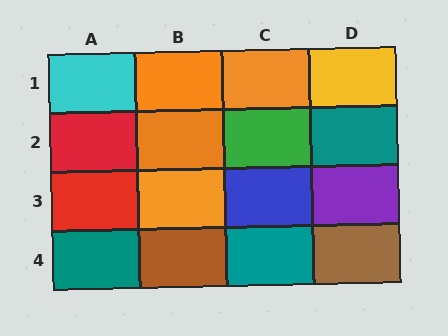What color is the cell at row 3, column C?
Blue.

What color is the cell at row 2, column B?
Orange.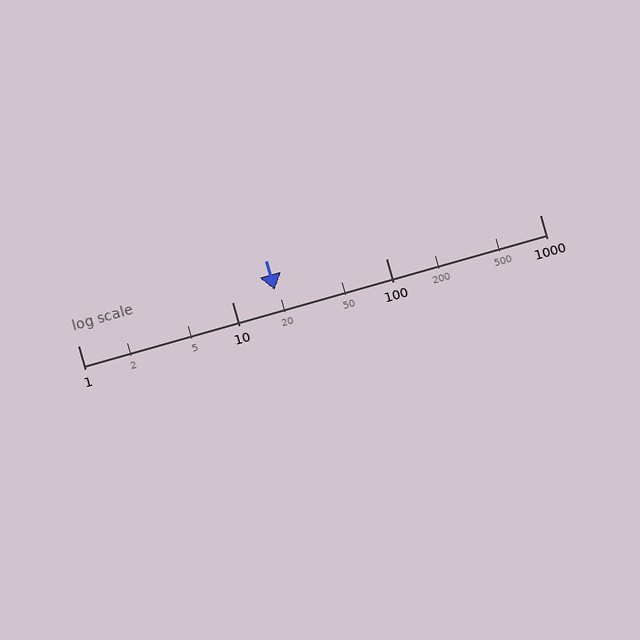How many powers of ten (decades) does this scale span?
The scale spans 3 decades, from 1 to 1000.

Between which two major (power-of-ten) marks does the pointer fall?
The pointer is between 10 and 100.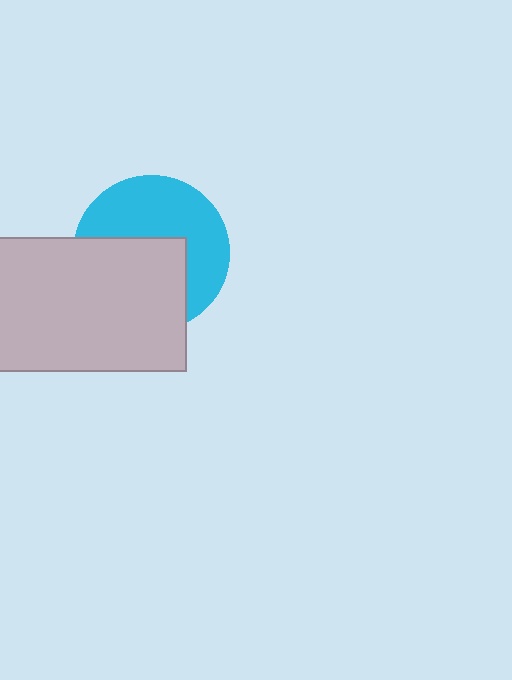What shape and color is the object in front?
The object in front is a light gray rectangle.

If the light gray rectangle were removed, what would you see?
You would see the complete cyan circle.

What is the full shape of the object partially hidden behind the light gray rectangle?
The partially hidden object is a cyan circle.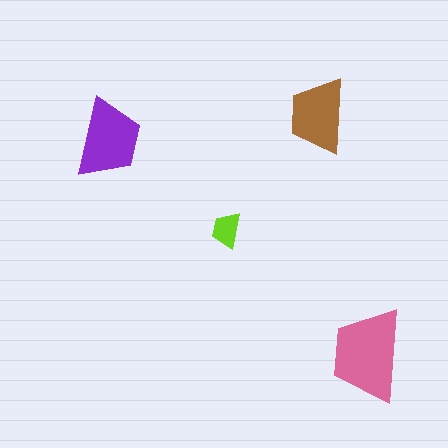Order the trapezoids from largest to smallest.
the pink one, the purple one, the brown one, the lime one.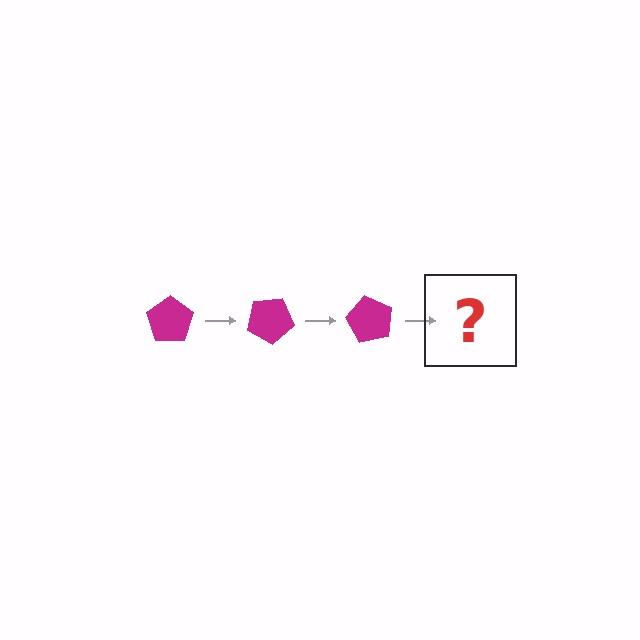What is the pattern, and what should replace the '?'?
The pattern is that the pentagon rotates 30 degrees each step. The '?' should be a magenta pentagon rotated 90 degrees.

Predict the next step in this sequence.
The next step is a magenta pentagon rotated 90 degrees.